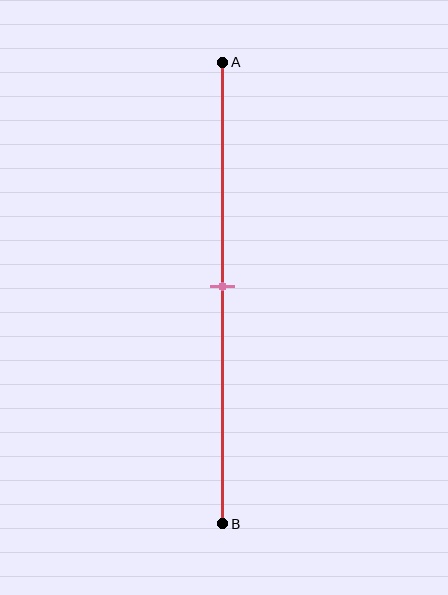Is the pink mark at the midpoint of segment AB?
Yes, the mark is approximately at the midpoint.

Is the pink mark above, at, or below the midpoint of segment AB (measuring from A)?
The pink mark is approximately at the midpoint of segment AB.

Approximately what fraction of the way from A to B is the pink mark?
The pink mark is approximately 50% of the way from A to B.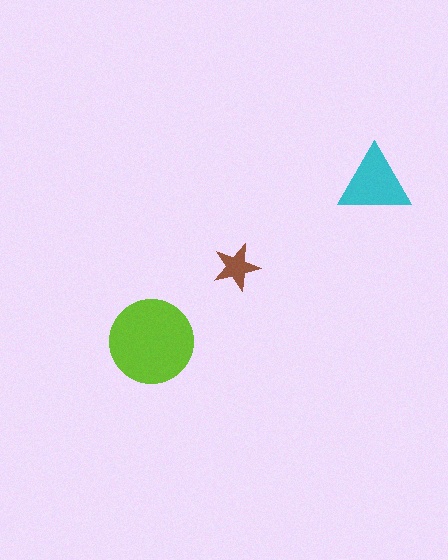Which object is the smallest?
The brown star.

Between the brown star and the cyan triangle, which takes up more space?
The cyan triangle.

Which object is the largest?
The lime circle.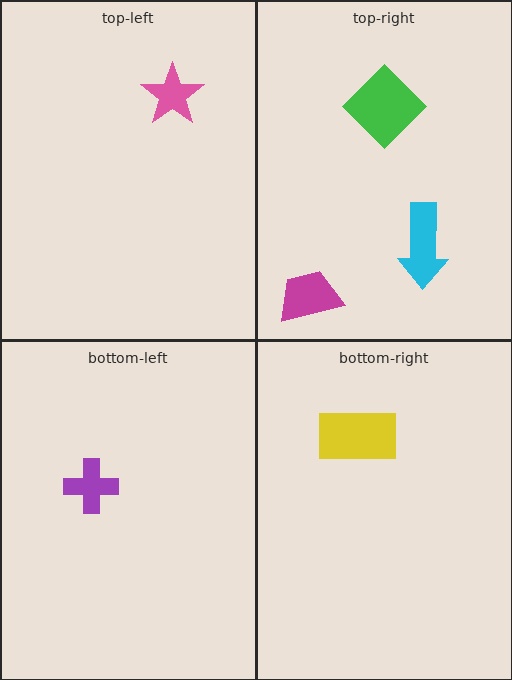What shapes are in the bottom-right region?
The yellow rectangle.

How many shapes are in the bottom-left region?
1.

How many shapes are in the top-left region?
1.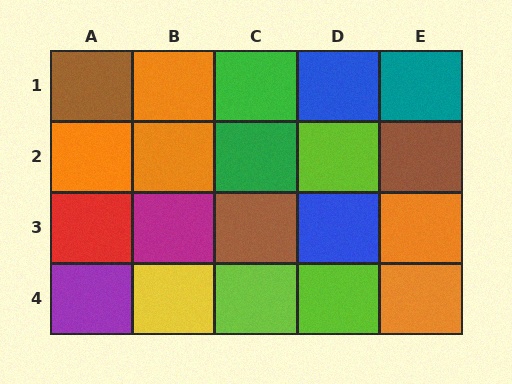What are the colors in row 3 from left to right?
Red, magenta, brown, blue, orange.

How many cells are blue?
2 cells are blue.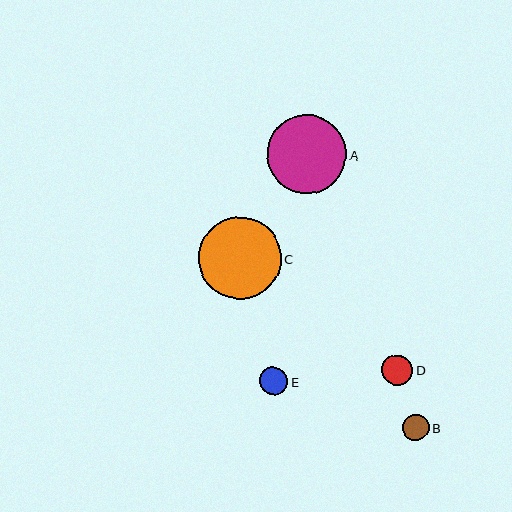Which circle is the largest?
Circle C is the largest with a size of approximately 83 pixels.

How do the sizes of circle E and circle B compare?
Circle E and circle B are approximately the same size.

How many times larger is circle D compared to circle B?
Circle D is approximately 1.2 times the size of circle B.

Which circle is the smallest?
Circle B is the smallest with a size of approximately 26 pixels.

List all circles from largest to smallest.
From largest to smallest: C, A, D, E, B.